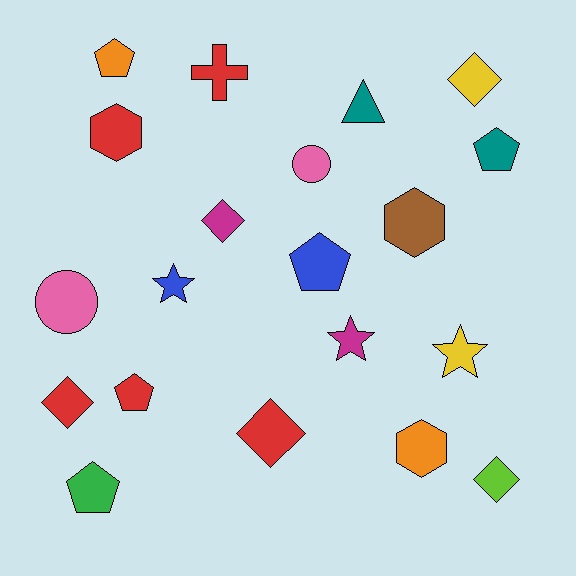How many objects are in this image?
There are 20 objects.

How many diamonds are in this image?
There are 5 diamonds.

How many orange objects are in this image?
There are 2 orange objects.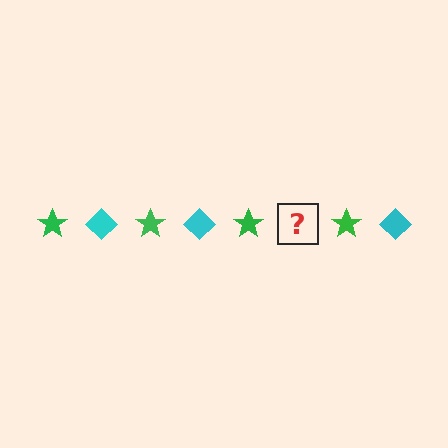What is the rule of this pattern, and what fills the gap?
The rule is that the pattern alternates between green star and cyan diamond. The gap should be filled with a cyan diamond.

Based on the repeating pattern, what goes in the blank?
The blank should be a cyan diamond.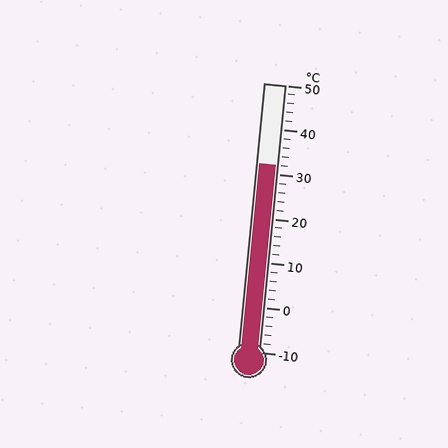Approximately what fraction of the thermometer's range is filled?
The thermometer is filled to approximately 70% of its range.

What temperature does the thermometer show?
The thermometer shows approximately 32°C.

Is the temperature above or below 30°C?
The temperature is above 30°C.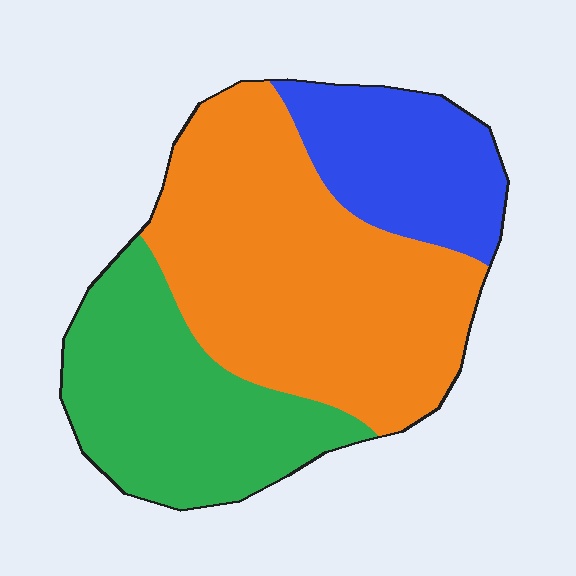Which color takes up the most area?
Orange, at roughly 50%.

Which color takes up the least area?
Blue, at roughly 20%.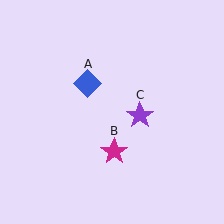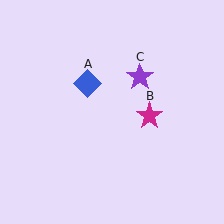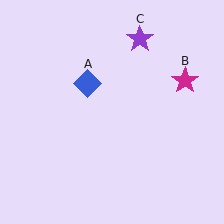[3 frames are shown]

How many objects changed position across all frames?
2 objects changed position: magenta star (object B), purple star (object C).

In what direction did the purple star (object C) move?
The purple star (object C) moved up.